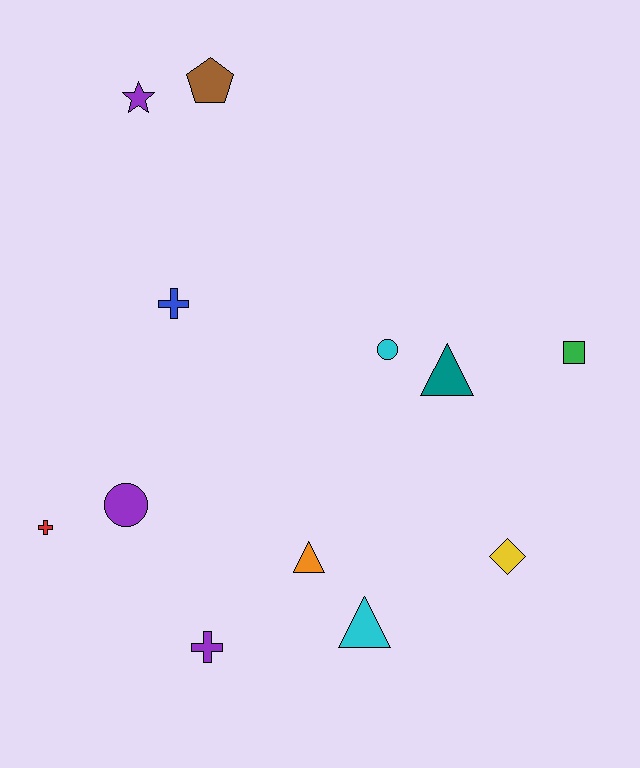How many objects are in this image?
There are 12 objects.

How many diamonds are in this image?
There is 1 diamond.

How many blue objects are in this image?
There is 1 blue object.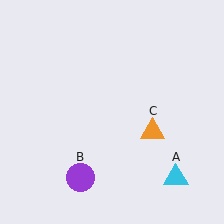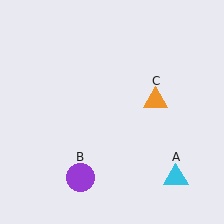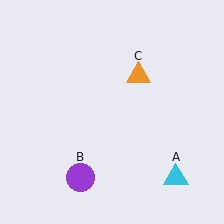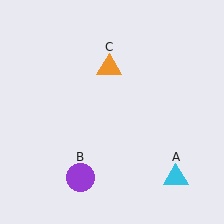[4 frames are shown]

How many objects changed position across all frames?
1 object changed position: orange triangle (object C).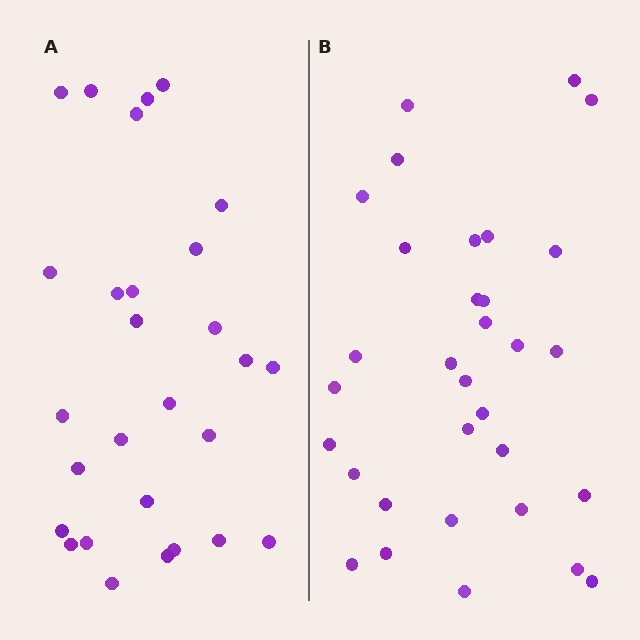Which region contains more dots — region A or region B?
Region B (the right region) has more dots.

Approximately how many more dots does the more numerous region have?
Region B has about 4 more dots than region A.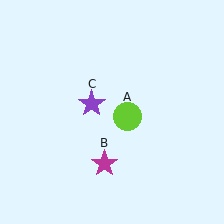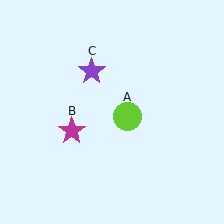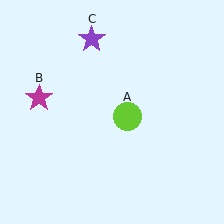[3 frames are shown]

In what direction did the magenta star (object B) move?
The magenta star (object B) moved up and to the left.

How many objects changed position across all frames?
2 objects changed position: magenta star (object B), purple star (object C).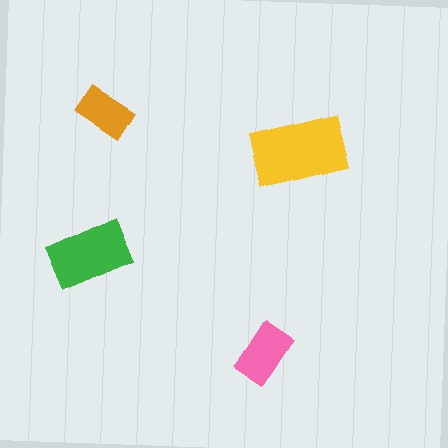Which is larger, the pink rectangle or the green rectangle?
The green one.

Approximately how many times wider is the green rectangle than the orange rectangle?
About 1.5 times wider.